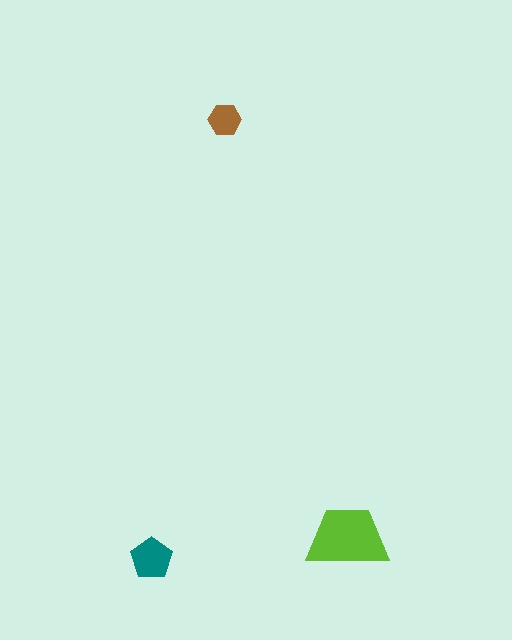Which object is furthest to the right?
The lime trapezoid is rightmost.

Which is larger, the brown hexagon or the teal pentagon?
The teal pentagon.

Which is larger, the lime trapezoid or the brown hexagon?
The lime trapezoid.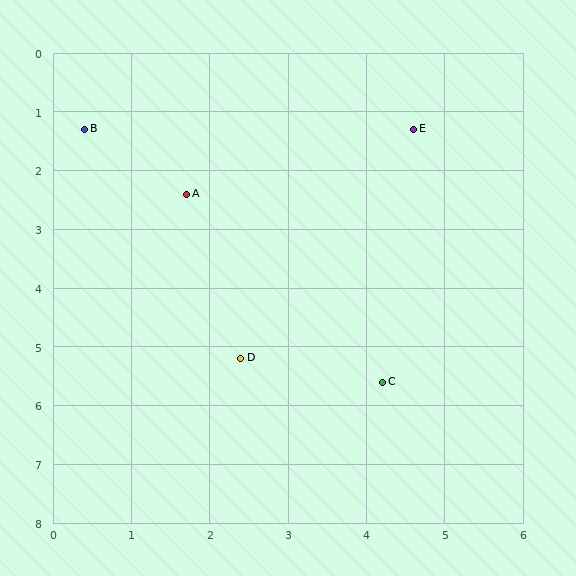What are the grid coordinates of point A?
Point A is at approximately (1.7, 2.4).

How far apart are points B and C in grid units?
Points B and C are about 5.7 grid units apart.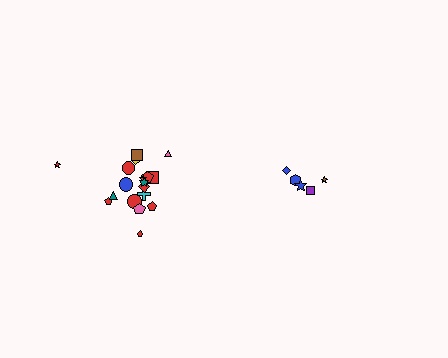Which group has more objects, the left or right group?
The left group.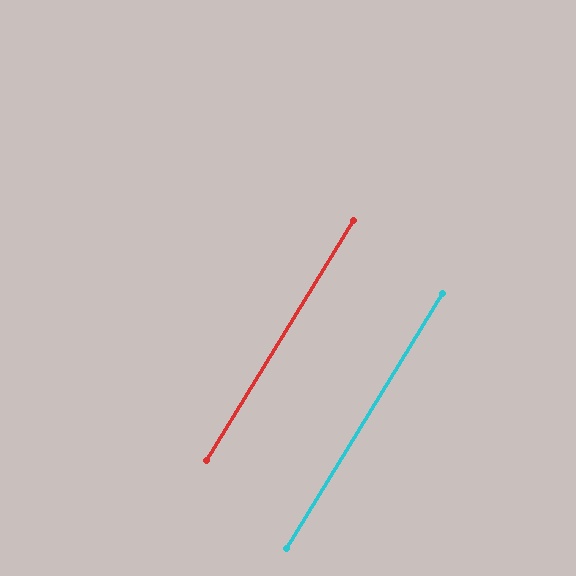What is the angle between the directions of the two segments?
Approximately 0 degrees.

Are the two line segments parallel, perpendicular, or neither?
Parallel — their directions differ by only 0.0°.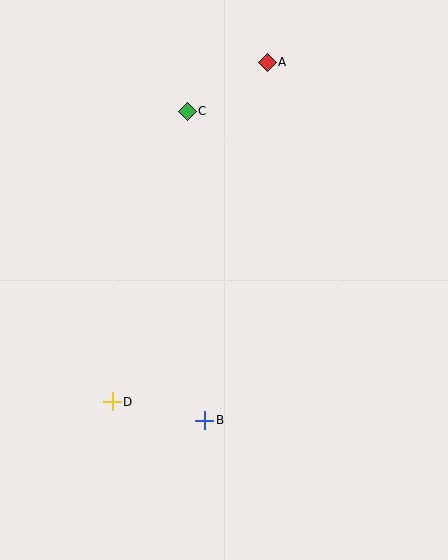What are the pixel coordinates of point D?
Point D is at (112, 402).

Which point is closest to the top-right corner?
Point A is closest to the top-right corner.